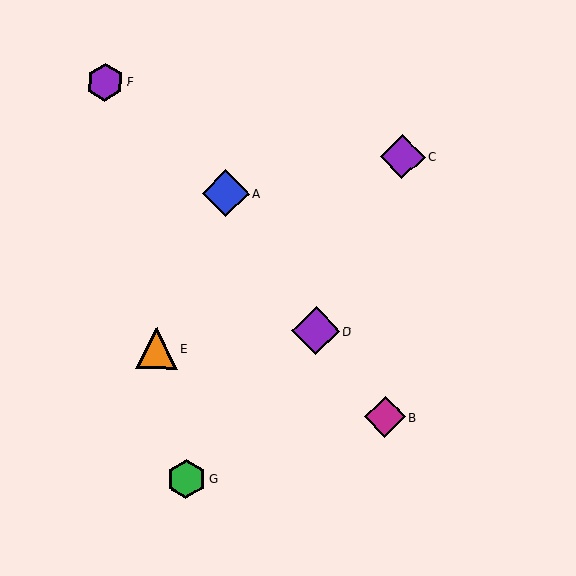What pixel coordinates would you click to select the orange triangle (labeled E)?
Click at (157, 349) to select the orange triangle E.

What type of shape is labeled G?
Shape G is a green hexagon.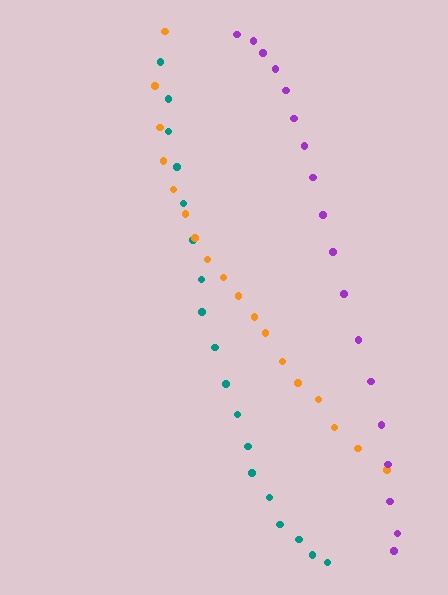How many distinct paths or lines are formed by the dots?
There are 3 distinct paths.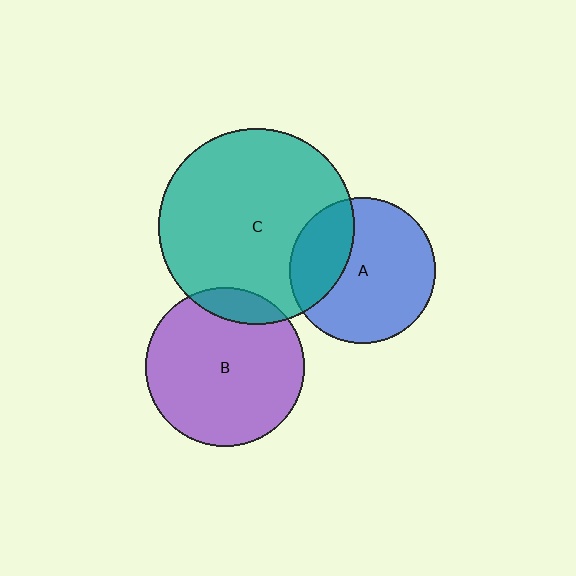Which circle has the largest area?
Circle C (teal).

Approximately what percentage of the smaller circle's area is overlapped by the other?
Approximately 30%.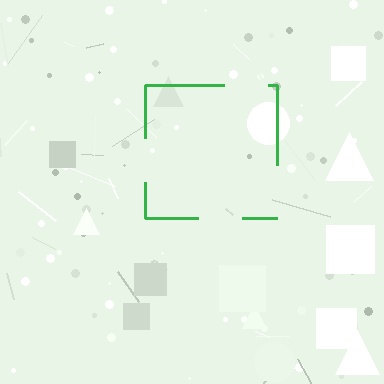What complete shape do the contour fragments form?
The contour fragments form a square.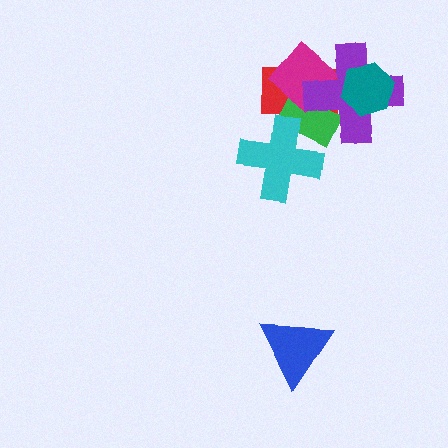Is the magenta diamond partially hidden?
Yes, it is partially covered by another shape.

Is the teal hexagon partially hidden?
No, no other shape covers it.